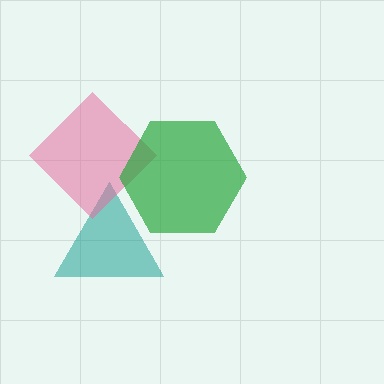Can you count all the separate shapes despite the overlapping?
Yes, there are 3 separate shapes.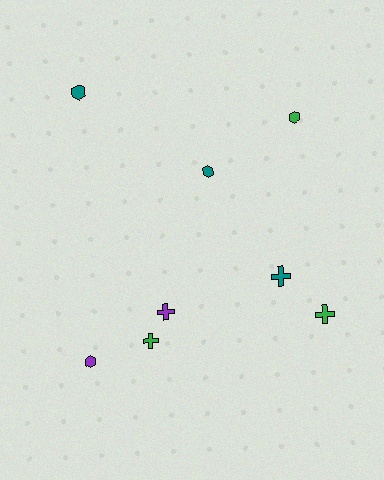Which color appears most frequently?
Green, with 3 objects.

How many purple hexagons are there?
There is 1 purple hexagon.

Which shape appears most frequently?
Hexagon, with 4 objects.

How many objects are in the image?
There are 8 objects.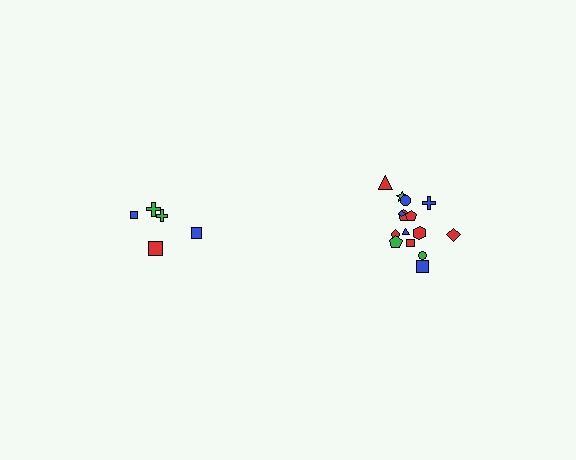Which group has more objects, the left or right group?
The right group.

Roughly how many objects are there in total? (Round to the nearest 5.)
Roughly 20 objects in total.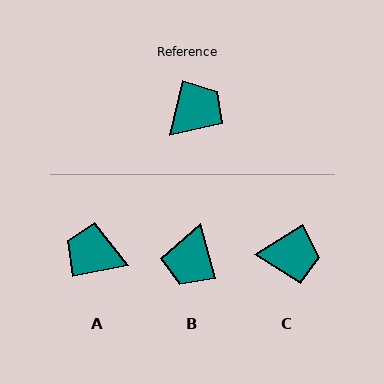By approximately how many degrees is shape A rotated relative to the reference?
Approximately 115 degrees counter-clockwise.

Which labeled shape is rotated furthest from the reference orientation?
B, about 152 degrees away.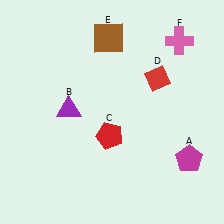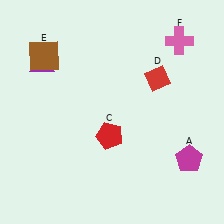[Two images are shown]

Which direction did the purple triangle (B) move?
The purple triangle (B) moved up.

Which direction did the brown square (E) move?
The brown square (E) moved left.